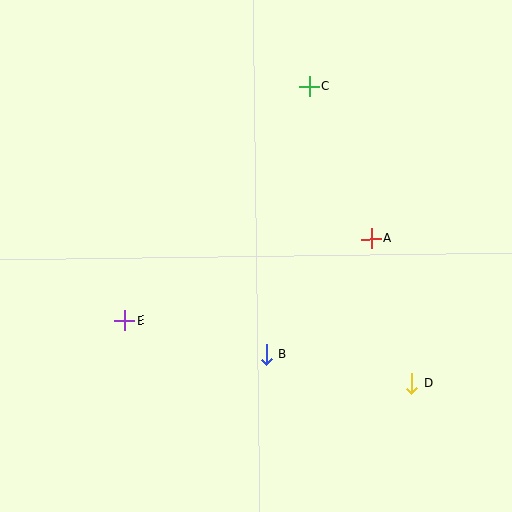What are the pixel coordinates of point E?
Point E is at (125, 321).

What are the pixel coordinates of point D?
Point D is at (411, 383).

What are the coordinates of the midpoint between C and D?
The midpoint between C and D is at (360, 235).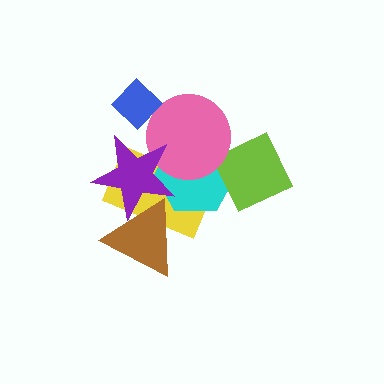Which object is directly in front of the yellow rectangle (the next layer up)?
The cyan hexagon is directly in front of the yellow rectangle.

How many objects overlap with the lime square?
1 object overlaps with the lime square.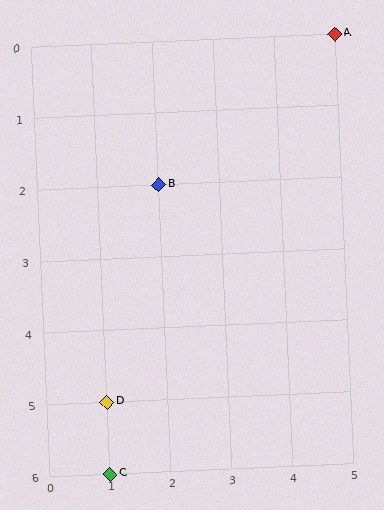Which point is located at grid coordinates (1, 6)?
Point C is at (1, 6).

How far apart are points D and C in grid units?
Points D and C are 1 row apart.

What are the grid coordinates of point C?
Point C is at grid coordinates (1, 6).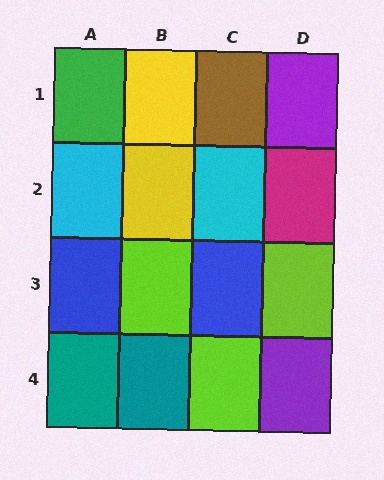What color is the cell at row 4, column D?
Purple.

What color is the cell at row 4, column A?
Teal.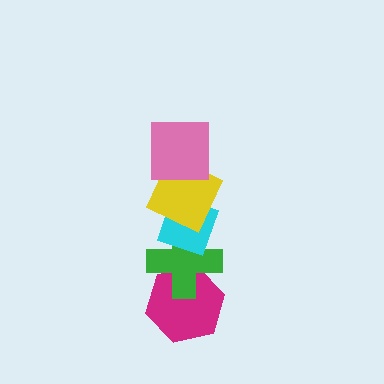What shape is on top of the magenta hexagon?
The green cross is on top of the magenta hexagon.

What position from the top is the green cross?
The green cross is 4th from the top.